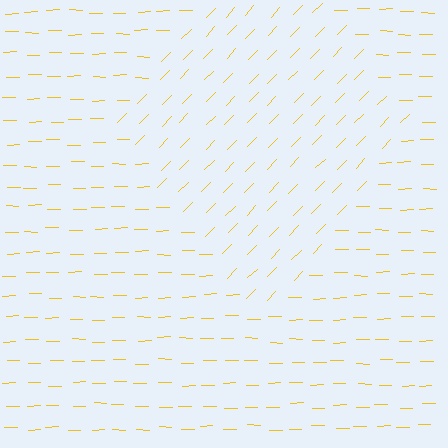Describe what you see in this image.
The image is filled with small yellow line segments. A diamond region in the image has lines oriented differently from the surrounding lines, creating a visible texture boundary.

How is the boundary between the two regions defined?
The boundary is defined purely by a change in line orientation (approximately 45 degrees difference). All lines are the same color and thickness.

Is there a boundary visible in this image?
Yes, there is a texture boundary formed by a change in line orientation.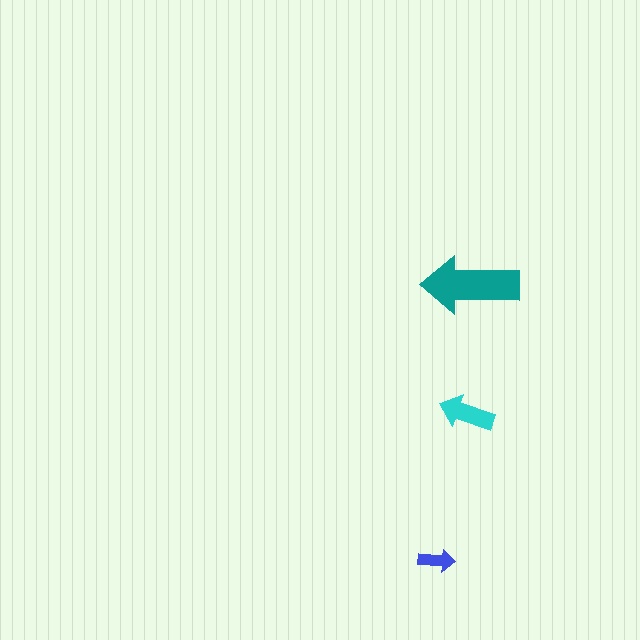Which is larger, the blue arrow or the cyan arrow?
The cyan one.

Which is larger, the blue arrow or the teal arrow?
The teal one.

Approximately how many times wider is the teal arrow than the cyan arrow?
About 1.5 times wider.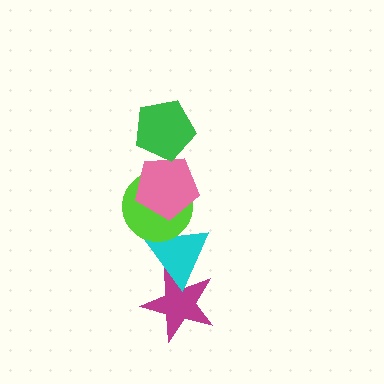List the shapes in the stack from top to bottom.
From top to bottom: the green pentagon, the pink pentagon, the lime circle, the cyan triangle, the magenta star.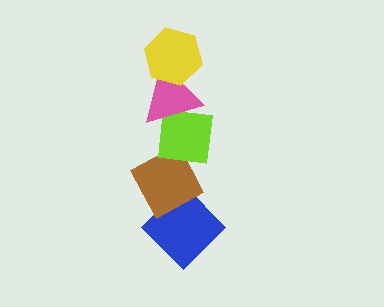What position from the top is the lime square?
The lime square is 3rd from the top.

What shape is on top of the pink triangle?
The yellow hexagon is on top of the pink triangle.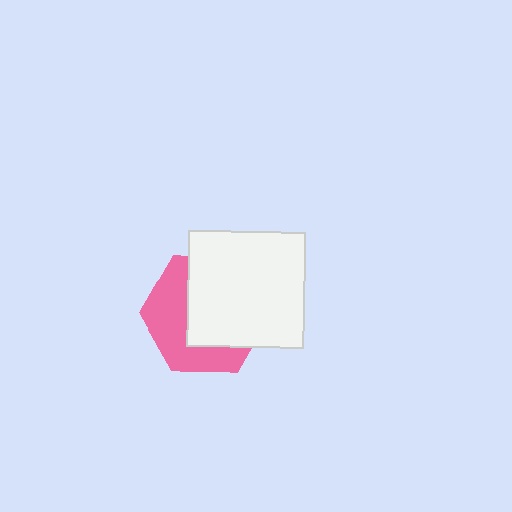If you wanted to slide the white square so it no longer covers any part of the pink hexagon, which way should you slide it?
Slide it toward the upper-right — that is the most direct way to separate the two shapes.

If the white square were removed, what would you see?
You would see the complete pink hexagon.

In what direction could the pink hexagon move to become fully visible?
The pink hexagon could move toward the lower-left. That would shift it out from behind the white square entirely.